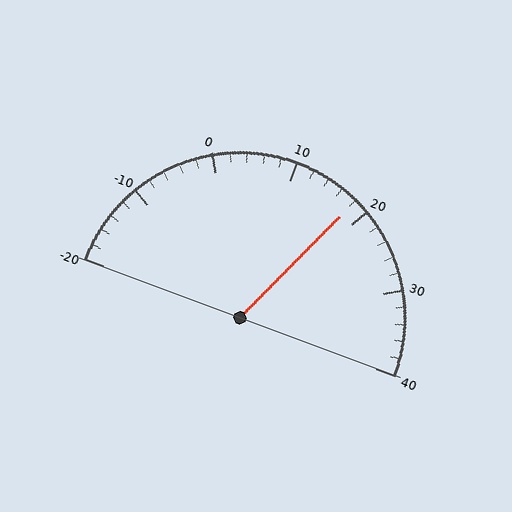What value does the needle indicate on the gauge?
The needle indicates approximately 18.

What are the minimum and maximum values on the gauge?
The gauge ranges from -20 to 40.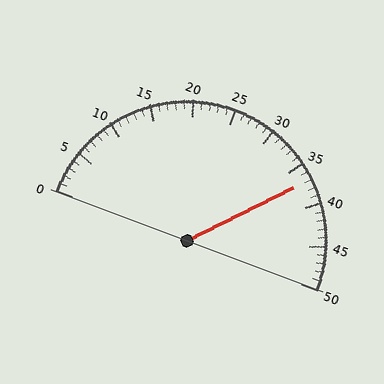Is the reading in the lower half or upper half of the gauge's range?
The reading is in the upper half of the range (0 to 50).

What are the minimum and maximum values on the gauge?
The gauge ranges from 0 to 50.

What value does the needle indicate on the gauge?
The needle indicates approximately 37.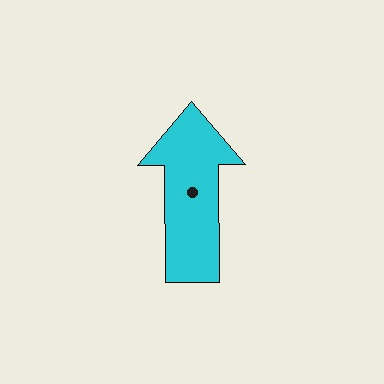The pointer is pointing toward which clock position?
Roughly 12 o'clock.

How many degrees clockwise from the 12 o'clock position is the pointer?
Approximately 360 degrees.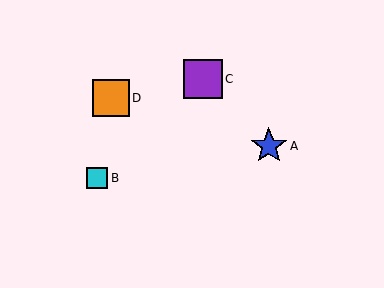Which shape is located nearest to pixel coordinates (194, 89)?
The purple square (labeled C) at (203, 79) is nearest to that location.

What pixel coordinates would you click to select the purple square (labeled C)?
Click at (203, 79) to select the purple square C.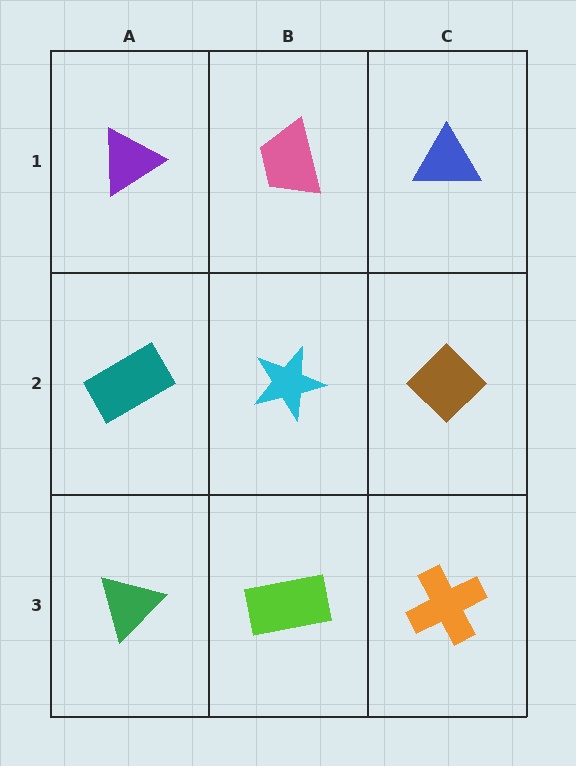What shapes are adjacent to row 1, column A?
A teal rectangle (row 2, column A), a pink trapezoid (row 1, column B).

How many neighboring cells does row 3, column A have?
2.